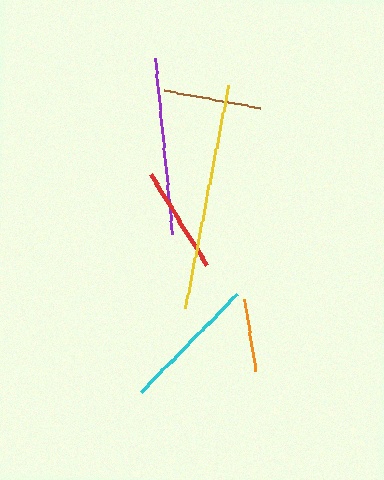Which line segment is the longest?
The yellow line is the longest at approximately 227 pixels.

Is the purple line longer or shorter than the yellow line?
The yellow line is longer than the purple line.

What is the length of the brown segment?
The brown segment is approximately 98 pixels long.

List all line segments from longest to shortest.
From longest to shortest: yellow, purple, cyan, red, brown, orange.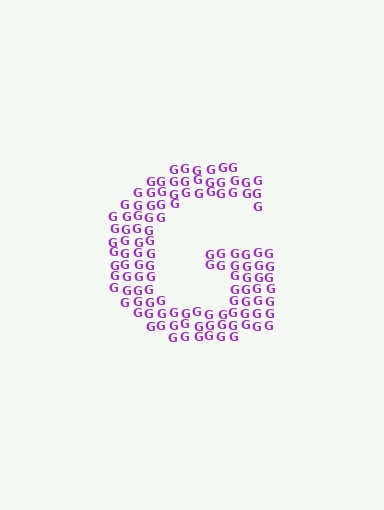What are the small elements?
The small elements are letter G's.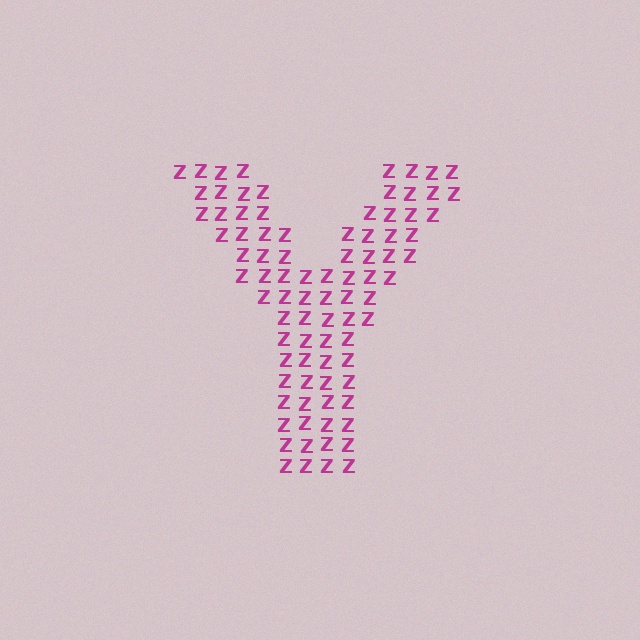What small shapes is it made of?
It is made of small letter Z's.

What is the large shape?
The large shape is the letter Y.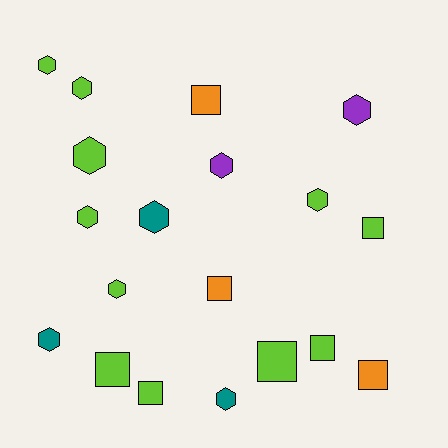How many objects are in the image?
There are 19 objects.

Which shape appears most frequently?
Hexagon, with 11 objects.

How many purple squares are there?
There are no purple squares.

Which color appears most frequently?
Lime, with 11 objects.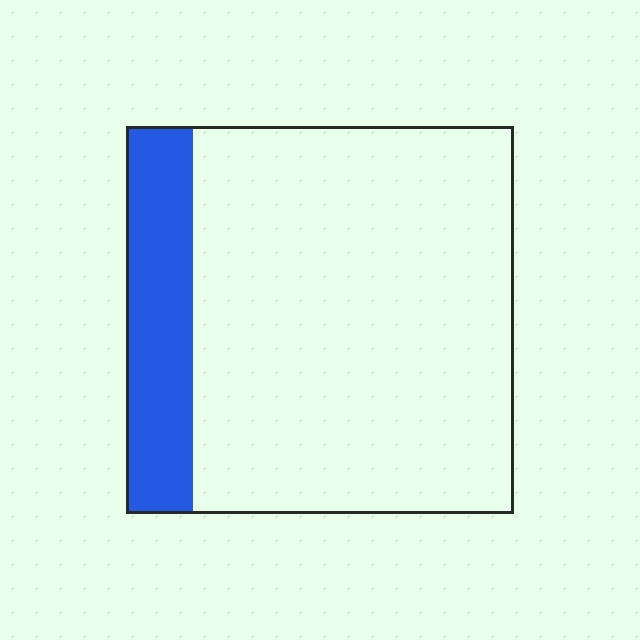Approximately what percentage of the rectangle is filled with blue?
Approximately 15%.